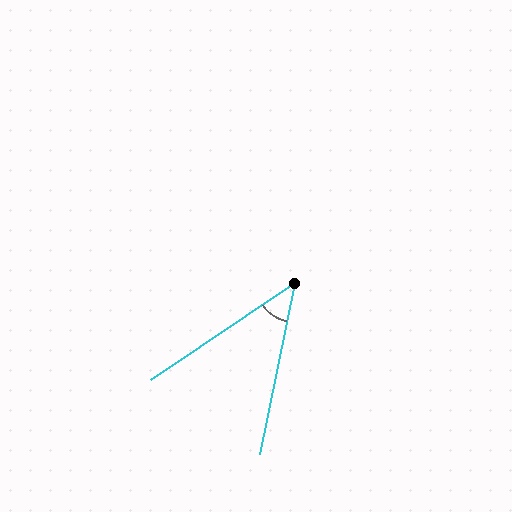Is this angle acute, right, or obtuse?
It is acute.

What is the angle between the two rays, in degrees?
Approximately 44 degrees.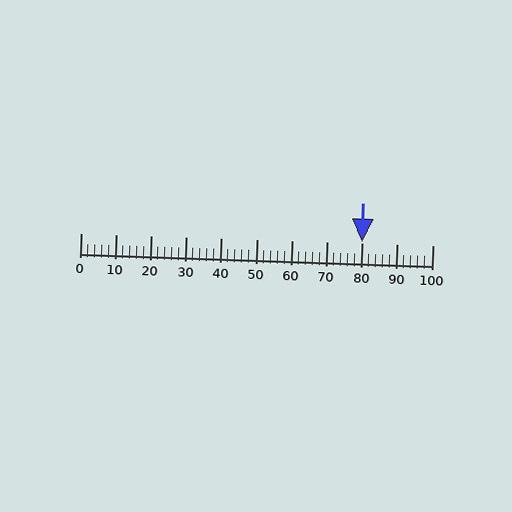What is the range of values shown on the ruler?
The ruler shows values from 0 to 100.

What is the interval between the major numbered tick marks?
The major tick marks are spaced 10 units apart.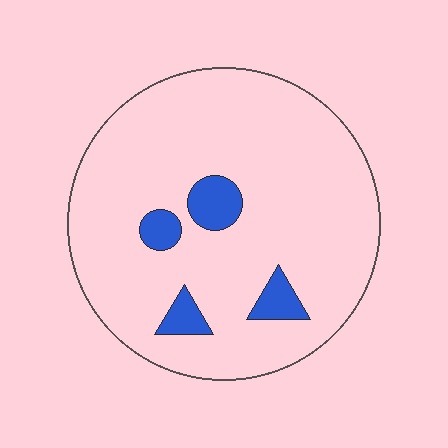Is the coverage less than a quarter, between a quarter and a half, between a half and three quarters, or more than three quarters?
Less than a quarter.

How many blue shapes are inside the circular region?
4.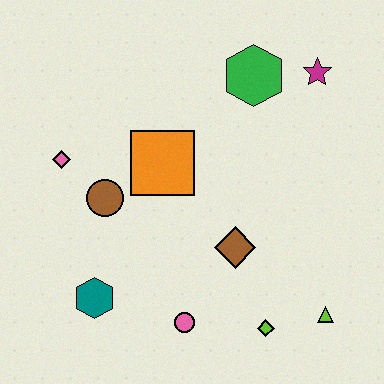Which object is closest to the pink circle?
The lime diamond is closest to the pink circle.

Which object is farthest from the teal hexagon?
The magenta star is farthest from the teal hexagon.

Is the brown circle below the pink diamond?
Yes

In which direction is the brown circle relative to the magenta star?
The brown circle is to the left of the magenta star.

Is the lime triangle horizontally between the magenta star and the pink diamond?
No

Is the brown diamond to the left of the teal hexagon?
No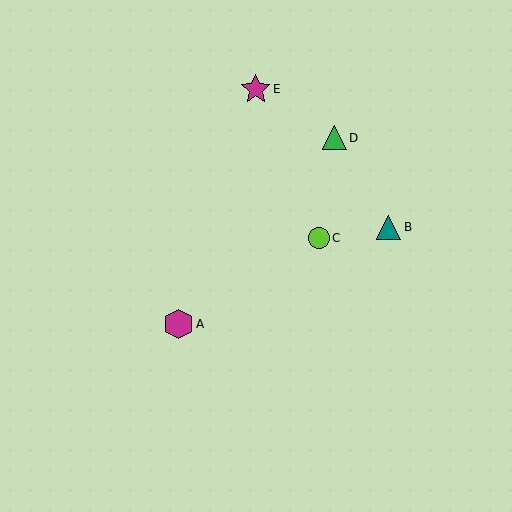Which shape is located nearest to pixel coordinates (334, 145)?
The green triangle (labeled D) at (334, 138) is nearest to that location.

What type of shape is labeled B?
Shape B is a teal triangle.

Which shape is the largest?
The magenta hexagon (labeled A) is the largest.